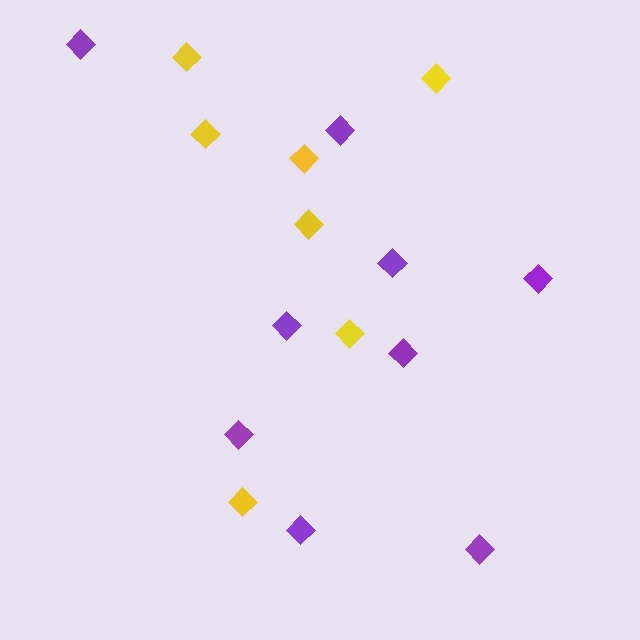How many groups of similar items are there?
There are 2 groups: one group of purple diamonds (9) and one group of yellow diamonds (7).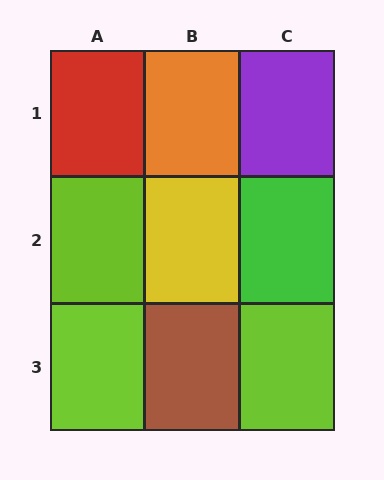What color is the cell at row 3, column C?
Lime.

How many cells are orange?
1 cell is orange.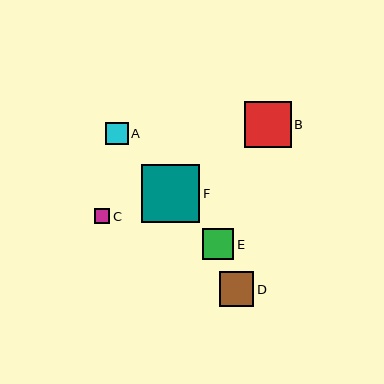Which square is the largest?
Square F is the largest with a size of approximately 58 pixels.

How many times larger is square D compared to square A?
Square D is approximately 1.6 times the size of square A.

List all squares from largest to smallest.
From largest to smallest: F, B, D, E, A, C.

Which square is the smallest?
Square C is the smallest with a size of approximately 16 pixels.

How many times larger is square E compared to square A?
Square E is approximately 1.4 times the size of square A.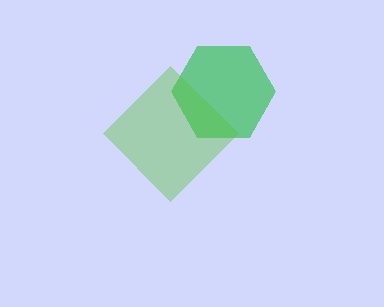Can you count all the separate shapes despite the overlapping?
Yes, there are 2 separate shapes.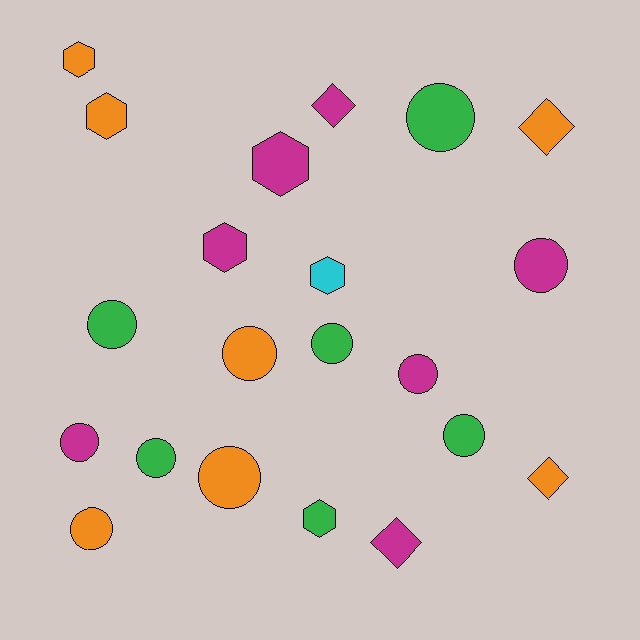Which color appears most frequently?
Magenta, with 7 objects.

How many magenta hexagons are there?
There are 2 magenta hexagons.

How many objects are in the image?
There are 21 objects.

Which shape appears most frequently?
Circle, with 11 objects.